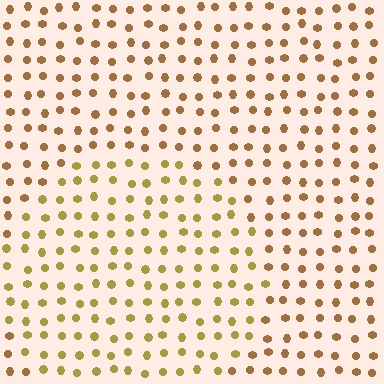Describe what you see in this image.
The image is filled with small brown elements in a uniform arrangement. A circle-shaped region is visible where the elements are tinted to a slightly different hue, forming a subtle color boundary.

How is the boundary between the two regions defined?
The boundary is defined purely by a slight shift in hue (about 29 degrees). Spacing, size, and orientation are identical on both sides.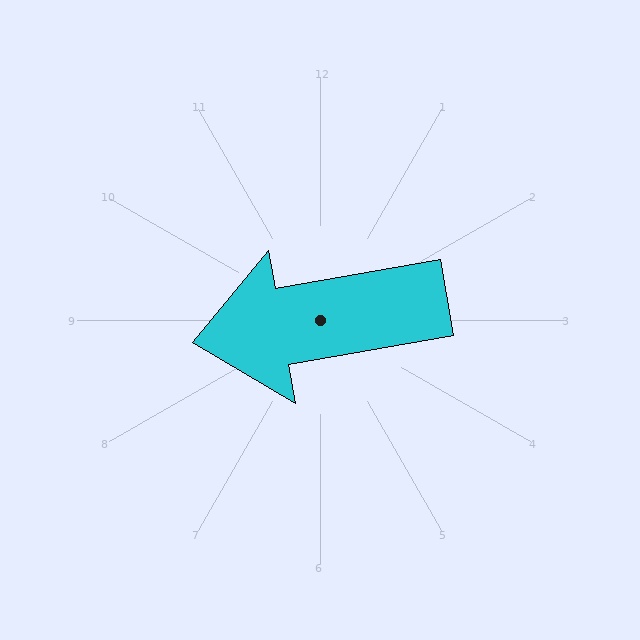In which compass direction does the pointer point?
West.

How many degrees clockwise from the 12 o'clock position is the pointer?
Approximately 260 degrees.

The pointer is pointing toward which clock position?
Roughly 9 o'clock.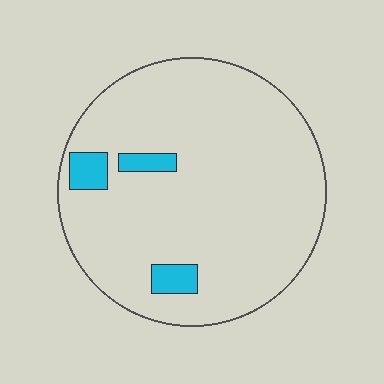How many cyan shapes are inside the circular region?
3.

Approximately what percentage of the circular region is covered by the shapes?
Approximately 5%.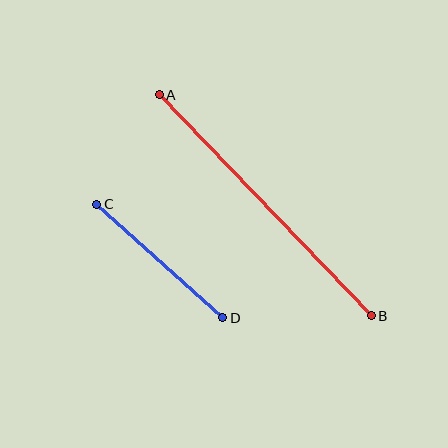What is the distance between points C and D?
The distance is approximately 170 pixels.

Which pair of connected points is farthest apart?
Points A and B are farthest apart.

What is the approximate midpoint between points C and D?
The midpoint is at approximately (160, 261) pixels.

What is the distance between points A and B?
The distance is approximately 306 pixels.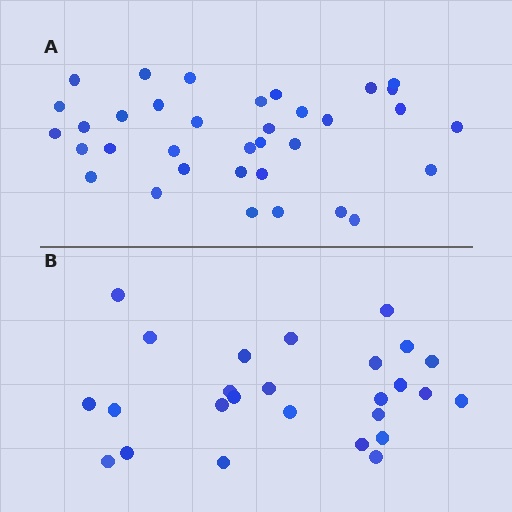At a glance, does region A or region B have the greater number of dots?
Region A (the top region) has more dots.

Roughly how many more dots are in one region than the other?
Region A has roughly 8 or so more dots than region B.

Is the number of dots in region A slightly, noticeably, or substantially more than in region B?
Region A has noticeably more, but not dramatically so. The ratio is roughly 1.3 to 1.